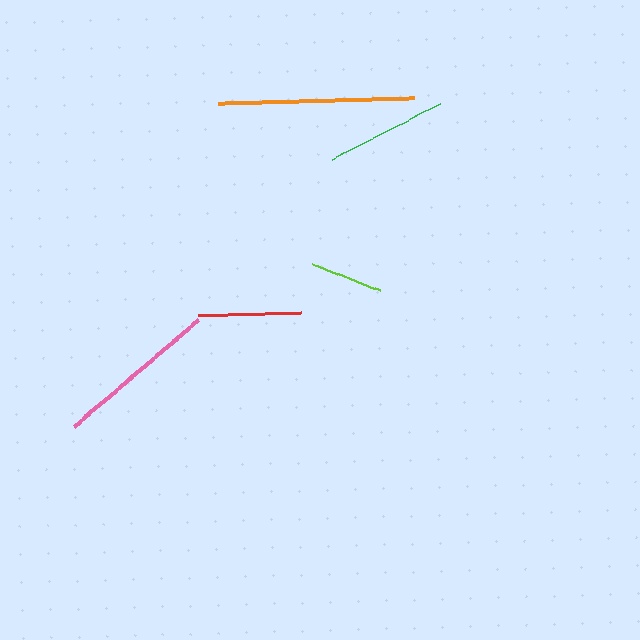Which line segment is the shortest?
The lime line is the shortest at approximately 72 pixels.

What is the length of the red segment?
The red segment is approximately 103 pixels long.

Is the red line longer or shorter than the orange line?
The orange line is longer than the red line.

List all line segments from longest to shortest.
From longest to shortest: orange, pink, green, red, lime.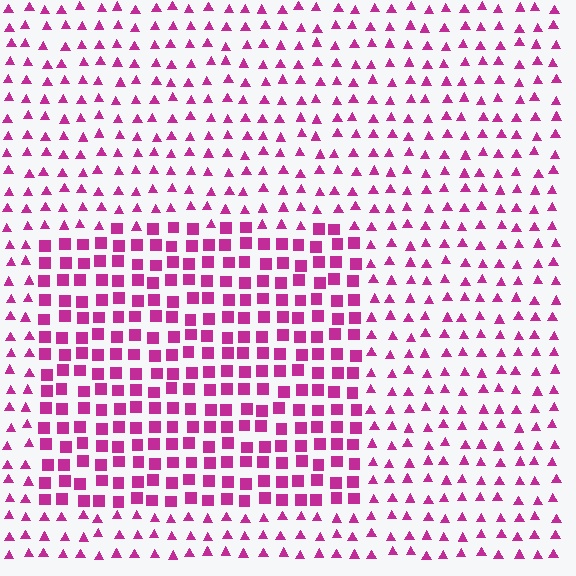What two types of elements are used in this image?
The image uses squares inside the rectangle region and triangles outside it.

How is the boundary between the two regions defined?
The boundary is defined by a change in element shape: squares inside vs. triangles outside. All elements share the same color and spacing.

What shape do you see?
I see a rectangle.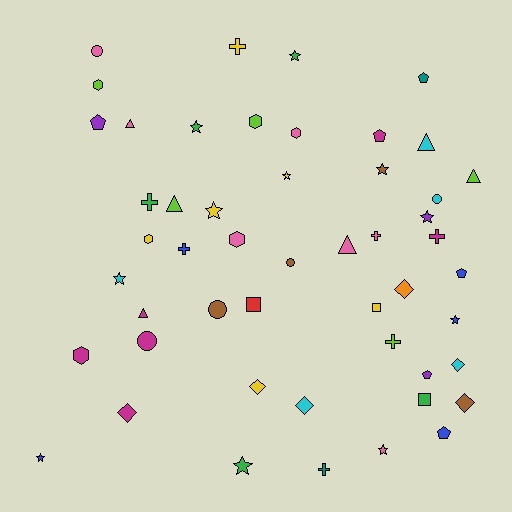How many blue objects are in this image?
There are 5 blue objects.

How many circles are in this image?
There are 5 circles.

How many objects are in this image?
There are 50 objects.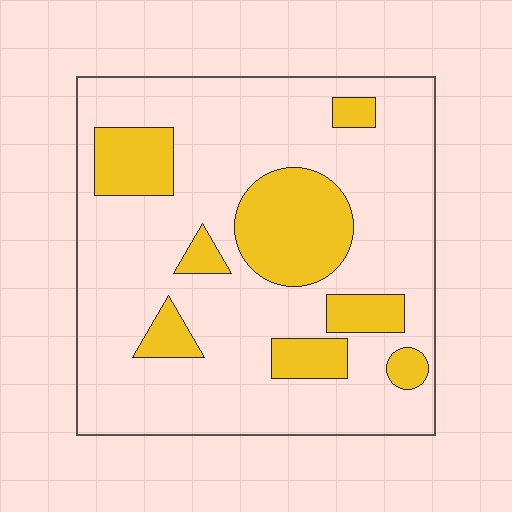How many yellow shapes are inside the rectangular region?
8.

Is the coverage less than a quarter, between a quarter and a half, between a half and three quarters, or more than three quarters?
Less than a quarter.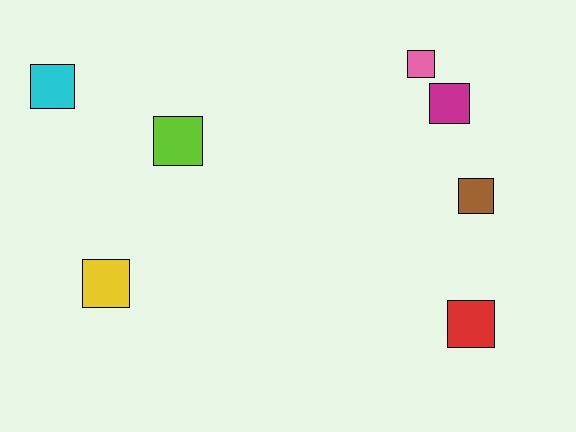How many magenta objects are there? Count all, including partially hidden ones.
There is 1 magenta object.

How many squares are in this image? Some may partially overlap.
There are 7 squares.